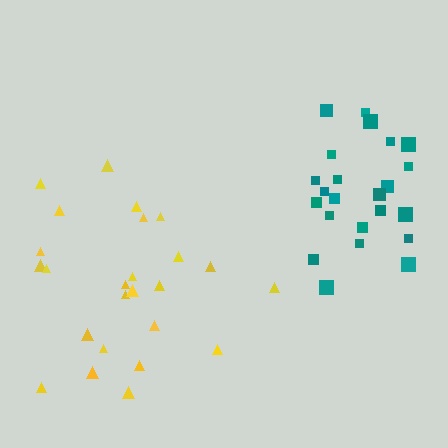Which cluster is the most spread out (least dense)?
Yellow.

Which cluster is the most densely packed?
Teal.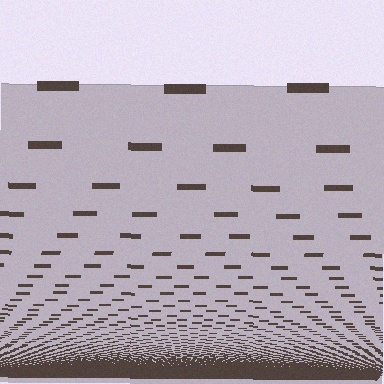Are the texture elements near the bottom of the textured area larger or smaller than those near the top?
Smaller. The gradient is inverted — elements near the bottom are smaller and denser.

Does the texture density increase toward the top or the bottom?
Density increases toward the bottom.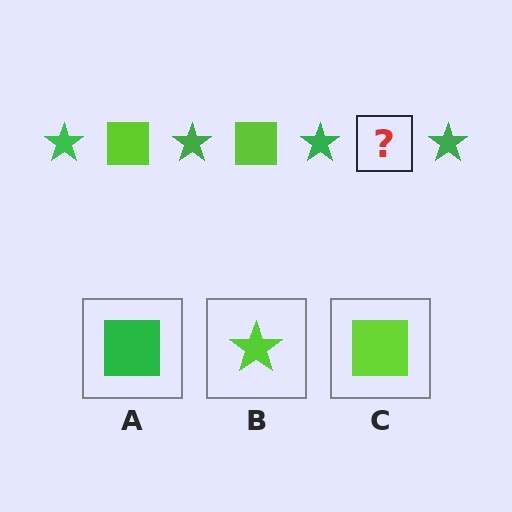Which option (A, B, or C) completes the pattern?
C.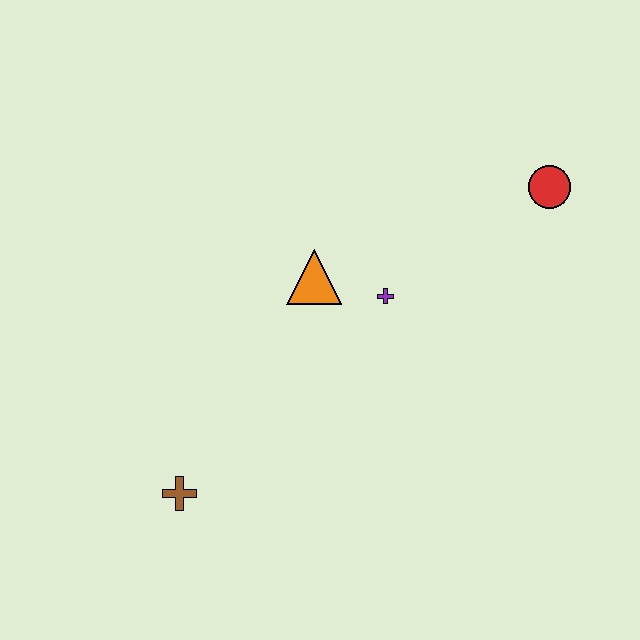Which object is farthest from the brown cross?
The red circle is farthest from the brown cross.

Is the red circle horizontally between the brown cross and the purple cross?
No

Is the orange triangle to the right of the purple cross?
No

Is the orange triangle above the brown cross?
Yes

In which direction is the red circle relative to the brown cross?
The red circle is to the right of the brown cross.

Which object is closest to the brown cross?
The orange triangle is closest to the brown cross.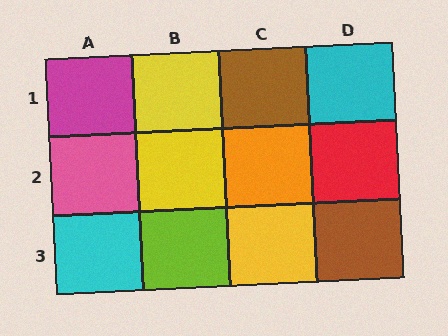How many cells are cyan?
2 cells are cyan.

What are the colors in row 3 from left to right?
Cyan, lime, yellow, brown.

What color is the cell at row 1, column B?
Yellow.